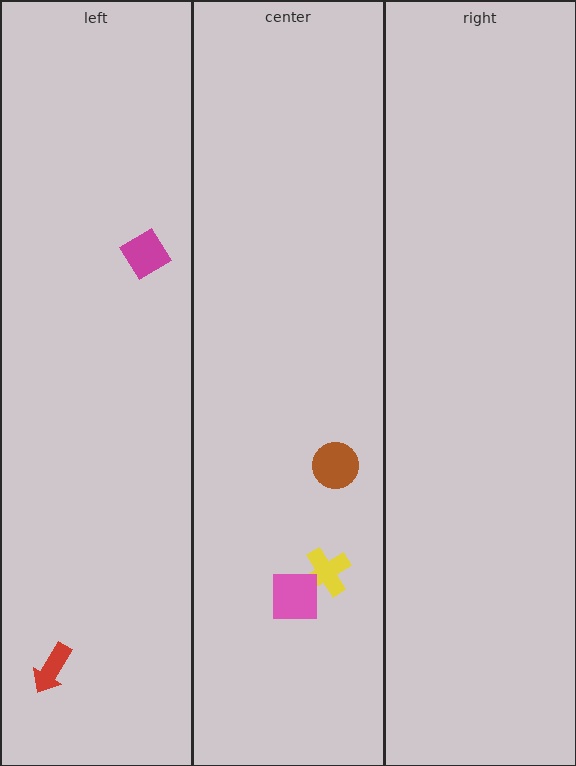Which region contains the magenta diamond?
The left region.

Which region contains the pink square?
The center region.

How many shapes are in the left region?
2.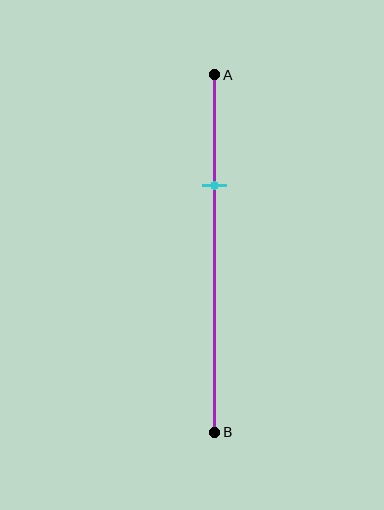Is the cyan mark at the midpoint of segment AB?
No, the mark is at about 30% from A, not at the 50% midpoint.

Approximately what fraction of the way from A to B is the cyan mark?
The cyan mark is approximately 30% of the way from A to B.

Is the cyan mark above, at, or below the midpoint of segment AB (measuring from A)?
The cyan mark is above the midpoint of segment AB.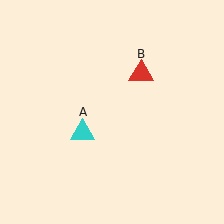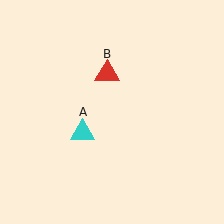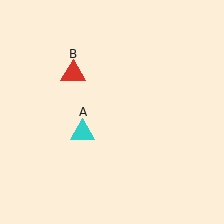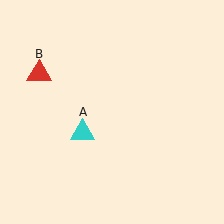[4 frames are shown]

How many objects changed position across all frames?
1 object changed position: red triangle (object B).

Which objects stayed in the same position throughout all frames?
Cyan triangle (object A) remained stationary.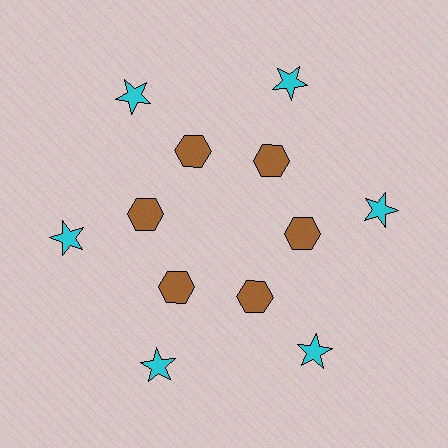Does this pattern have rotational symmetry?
Yes, this pattern has 6-fold rotational symmetry. It looks the same after rotating 60 degrees around the center.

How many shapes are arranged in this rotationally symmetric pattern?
There are 12 shapes, arranged in 6 groups of 2.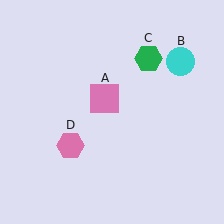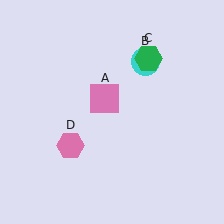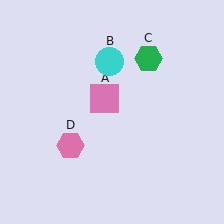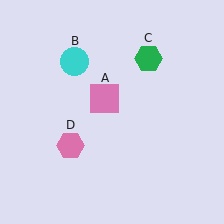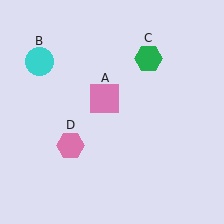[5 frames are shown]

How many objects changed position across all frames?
1 object changed position: cyan circle (object B).